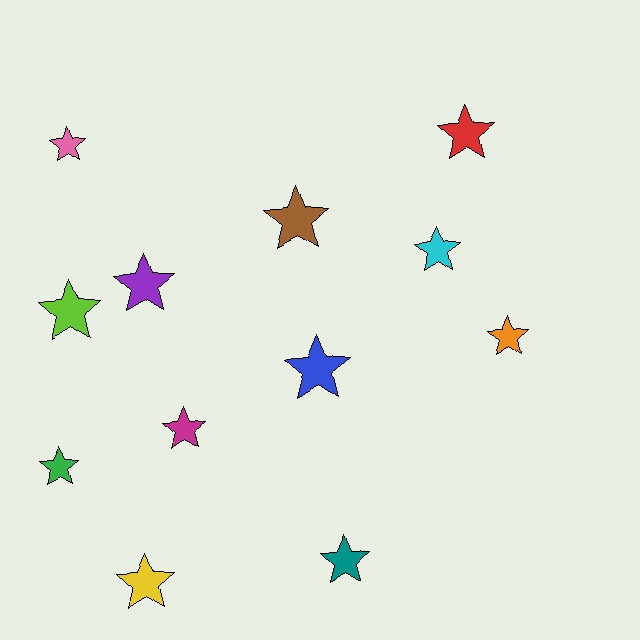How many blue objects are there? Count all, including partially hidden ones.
There is 1 blue object.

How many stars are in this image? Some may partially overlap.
There are 12 stars.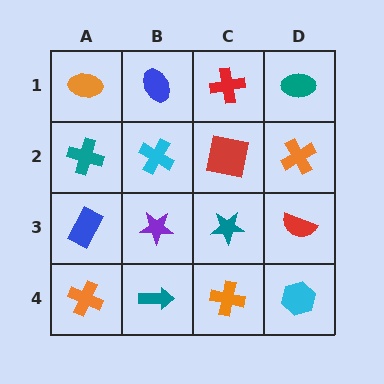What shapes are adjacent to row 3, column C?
A red square (row 2, column C), an orange cross (row 4, column C), a purple star (row 3, column B), a red semicircle (row 3, column D).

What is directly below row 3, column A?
An orange cross.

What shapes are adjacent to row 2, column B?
A blue ellipse (row 1, column B), a purple star (row 3, column B), a teal cross (row 2, column A), a red square (row 2, column C).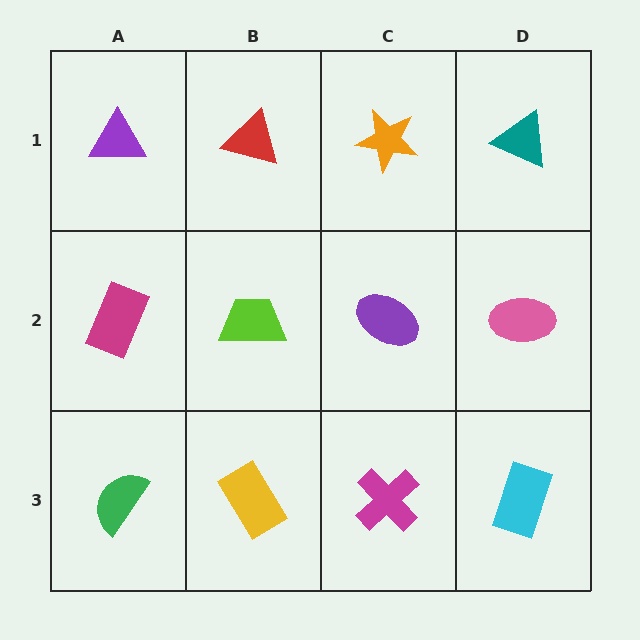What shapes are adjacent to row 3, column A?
A magenta rectangle (row 2, column A), a yellow rectangle (row 3, column B).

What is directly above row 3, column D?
A pink ellipse.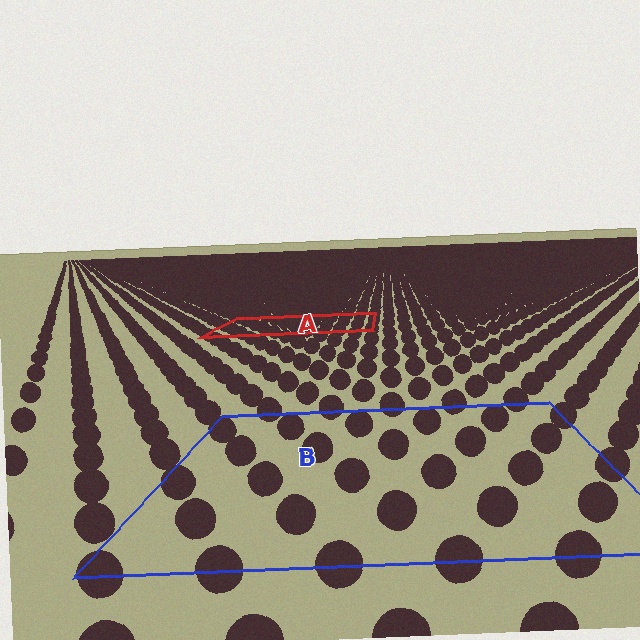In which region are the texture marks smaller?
The texture marks are smaller in region A, because it is farther away.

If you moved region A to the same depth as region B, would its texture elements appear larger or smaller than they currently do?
They would appear larger. At a closer depth, the same texture elements are projected at a bigger on-screen size.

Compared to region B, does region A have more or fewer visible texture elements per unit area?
Region A has more texture elements per unit area — they are packed more densely because it is farther away.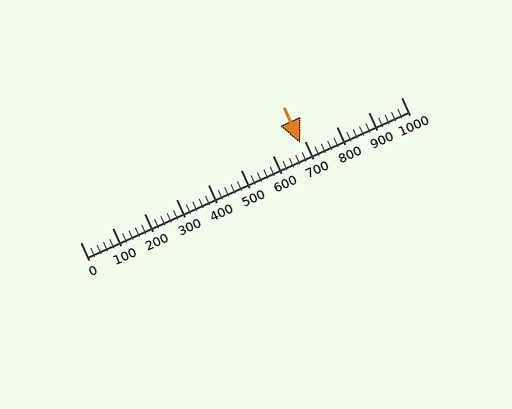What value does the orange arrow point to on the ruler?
The orange arrow points to approximately 687.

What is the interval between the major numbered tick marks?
The major tick marks are spaced 100 units apart.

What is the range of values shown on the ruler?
The ruler shows values from 0 to 1000.